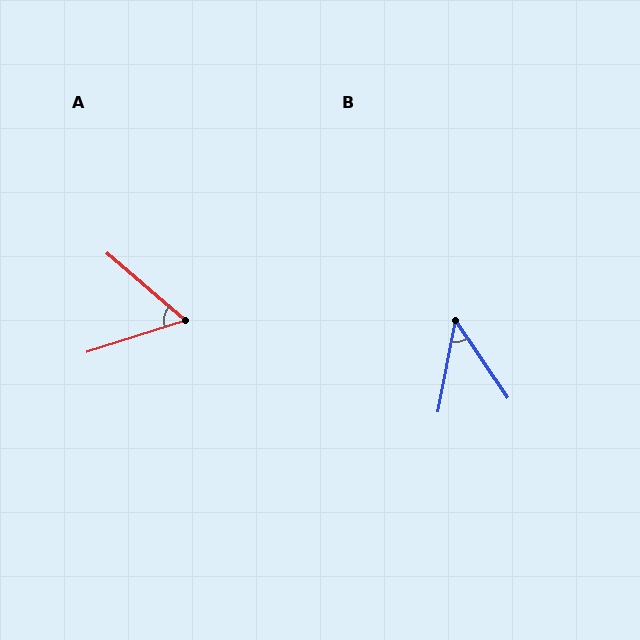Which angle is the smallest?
B, at approximately 45 degrees.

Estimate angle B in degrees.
Approximately 45 degrees.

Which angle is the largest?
A, at approximately 58 degrees.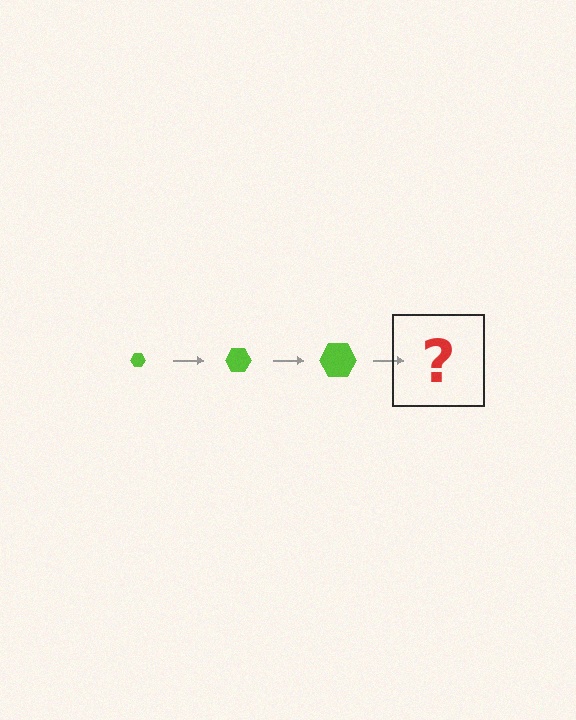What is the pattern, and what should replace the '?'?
The pattern is that the hexagon gets progressively larger each step. The '?' should be a lime hexagon, larger than the previous one.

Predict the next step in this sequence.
The next step is a lime hexagon, larger than the previous one.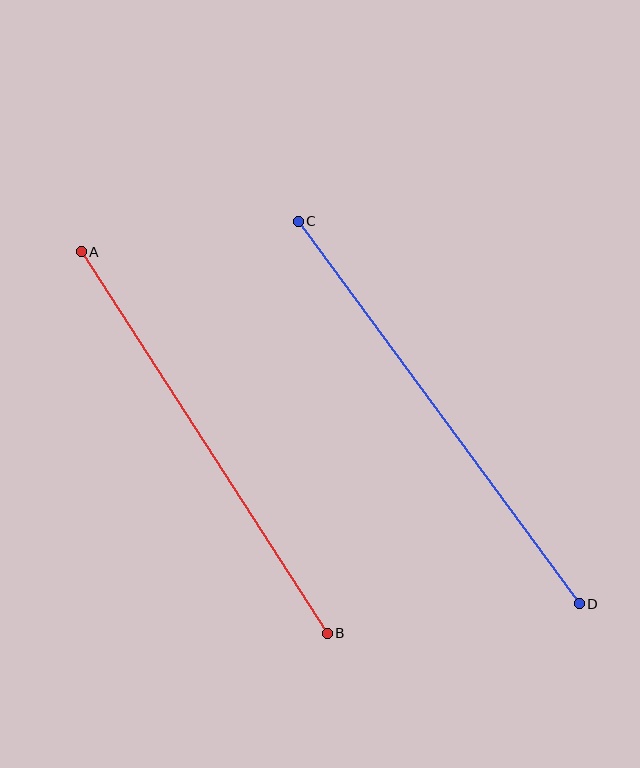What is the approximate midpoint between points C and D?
The midpoint is at approximately (439, 413) pixels.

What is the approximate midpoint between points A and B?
The midpoint is at approximately (204, 442) pixels.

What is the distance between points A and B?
The distance is approximately 454 pixels.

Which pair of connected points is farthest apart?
Points C and D are farthest apart.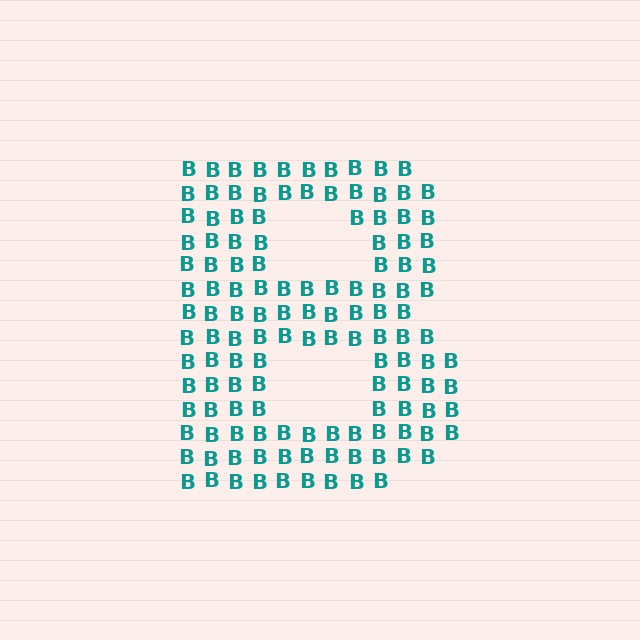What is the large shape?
The large shape is the letter B.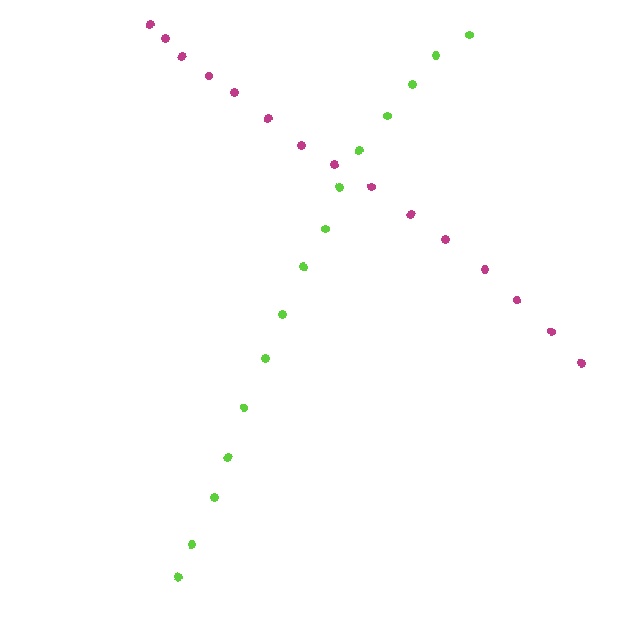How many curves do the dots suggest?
There are 2 distinct paths.